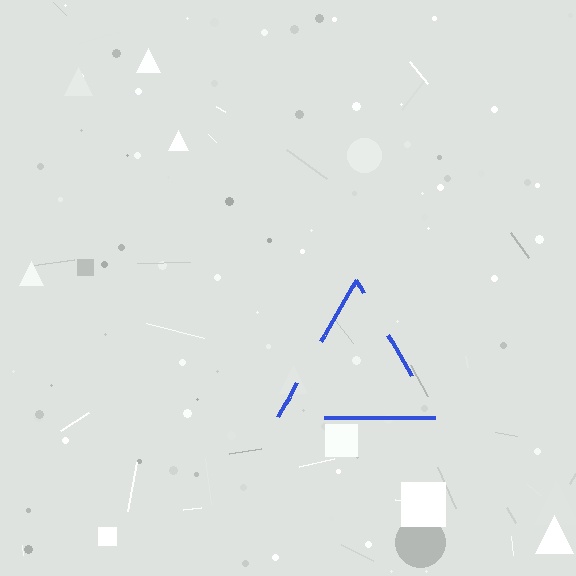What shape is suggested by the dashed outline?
The dashed outline suggests a triangle.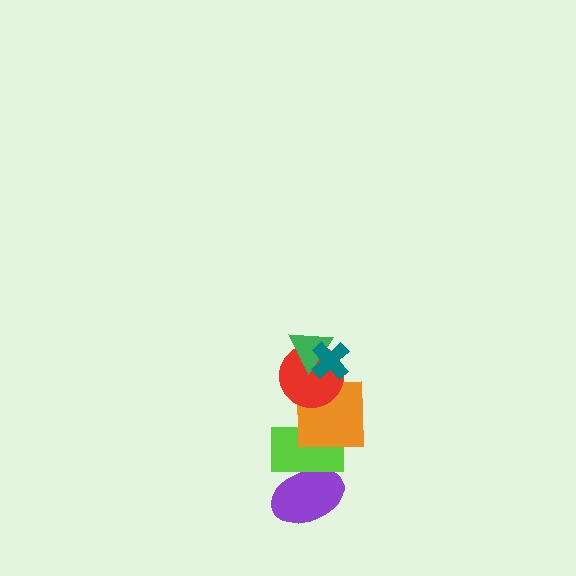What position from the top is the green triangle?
The green triangle is 2nd from the top.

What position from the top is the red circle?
The red circle is 3rd from the top.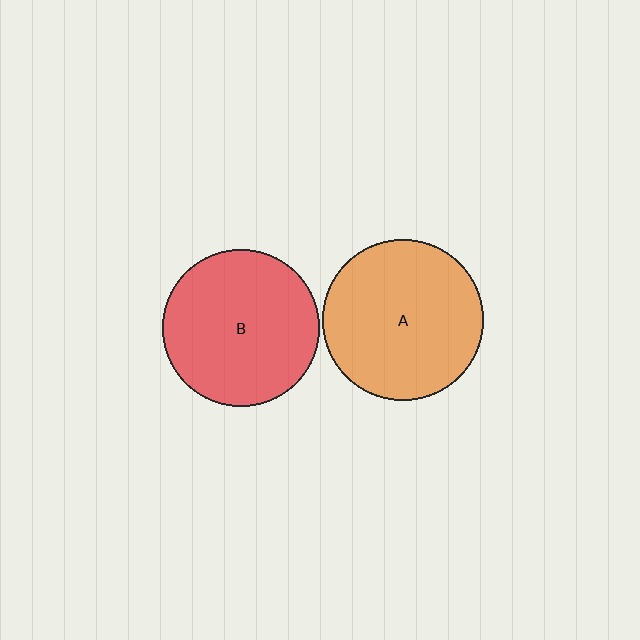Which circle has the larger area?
Circle A (orange).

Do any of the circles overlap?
No, none of the circles overlap.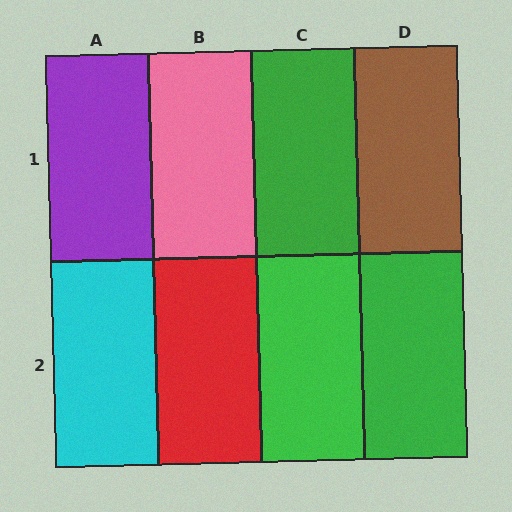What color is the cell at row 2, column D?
Green.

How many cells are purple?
1 cell is purple.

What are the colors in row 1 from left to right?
Purple, pink, green, brown.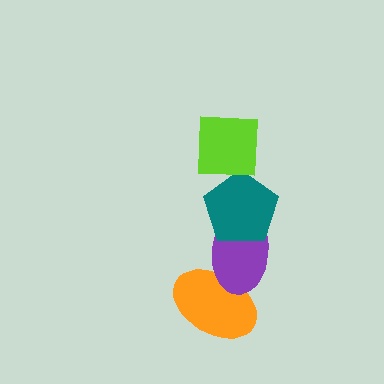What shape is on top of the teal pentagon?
The lime square is on top of the teal pentagon.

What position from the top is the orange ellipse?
The orange ellipse is 4th from the top.